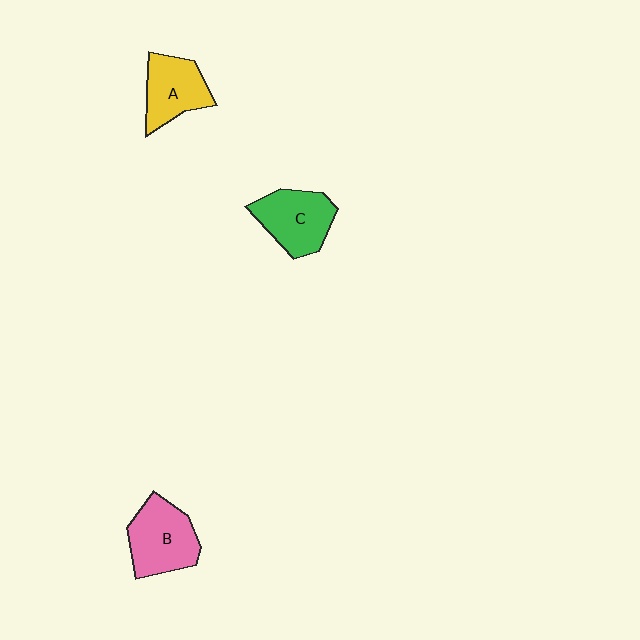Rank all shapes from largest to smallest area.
From largest to smallest: B (pink), C (green), A (yellow).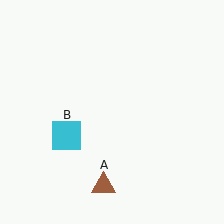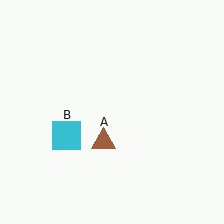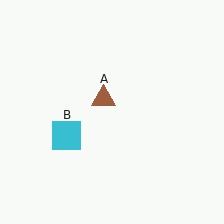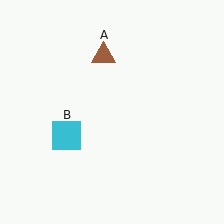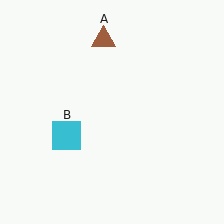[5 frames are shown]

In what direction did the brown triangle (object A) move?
The brown triangle (object A) moved up.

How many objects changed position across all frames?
1 object changed position: brown triangle (object A).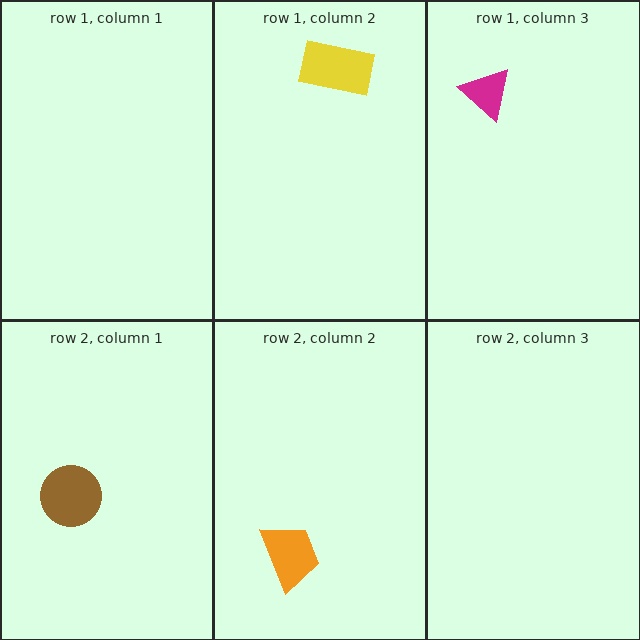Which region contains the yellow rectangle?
The row 1, column 2 region.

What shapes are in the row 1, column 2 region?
The yellow rectangle.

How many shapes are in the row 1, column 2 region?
1.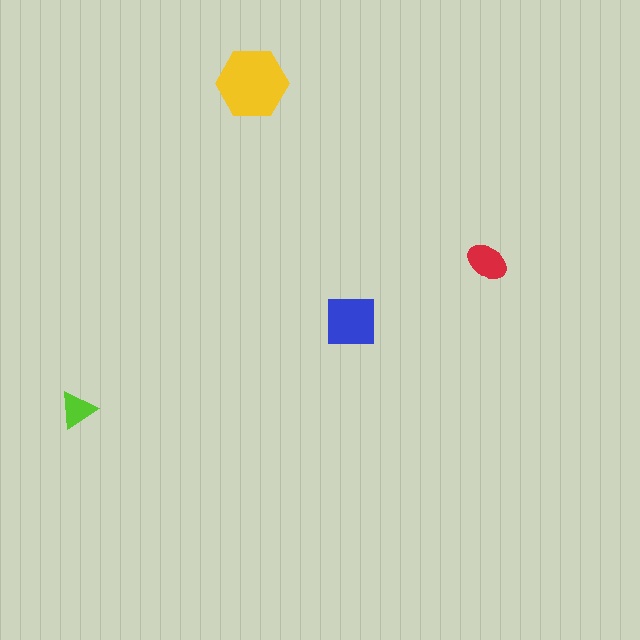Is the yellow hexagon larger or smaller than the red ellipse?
Larger.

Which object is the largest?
The yellow hexagon.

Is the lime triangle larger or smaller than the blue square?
Smaller.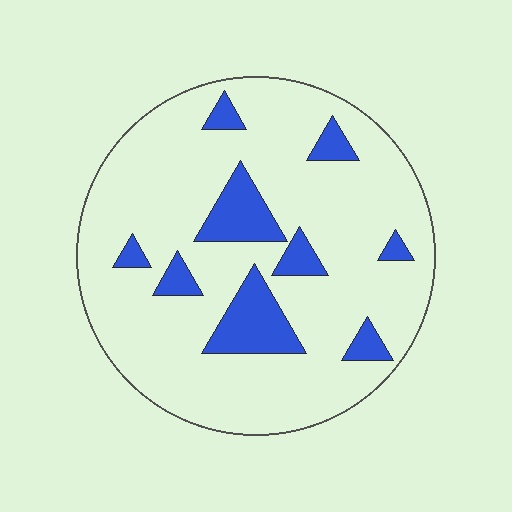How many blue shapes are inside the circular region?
9.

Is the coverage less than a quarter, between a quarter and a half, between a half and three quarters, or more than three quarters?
Less than a quarter.